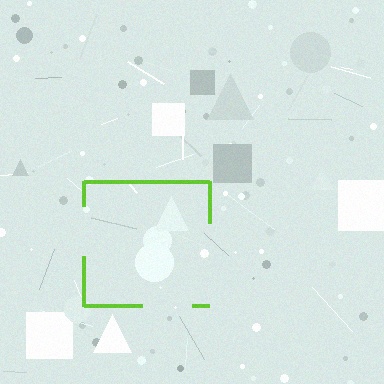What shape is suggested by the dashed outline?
The dashed outline suggests a square.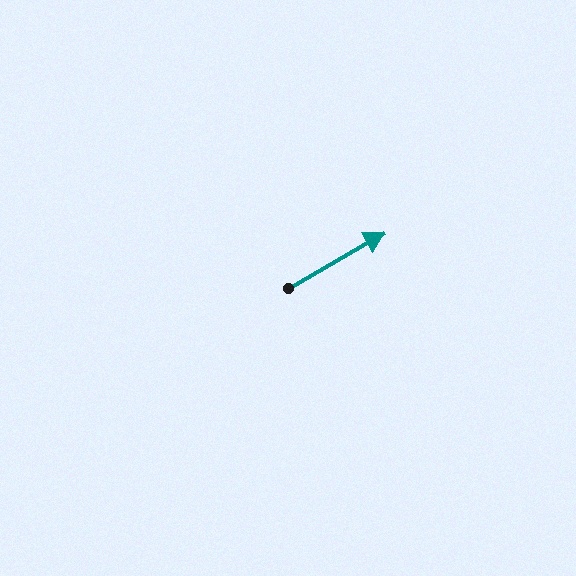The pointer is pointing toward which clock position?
Roughly 2 o'clock.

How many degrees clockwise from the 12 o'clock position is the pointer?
Approximately 60 degrees.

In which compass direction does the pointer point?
Northeast.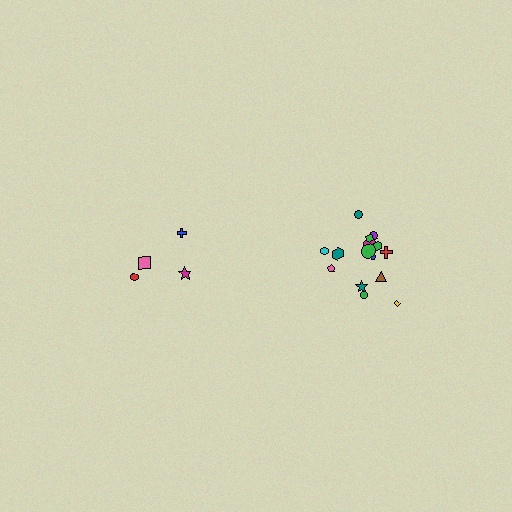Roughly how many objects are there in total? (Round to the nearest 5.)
Roughly 20 objects in total.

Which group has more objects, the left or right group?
The right group.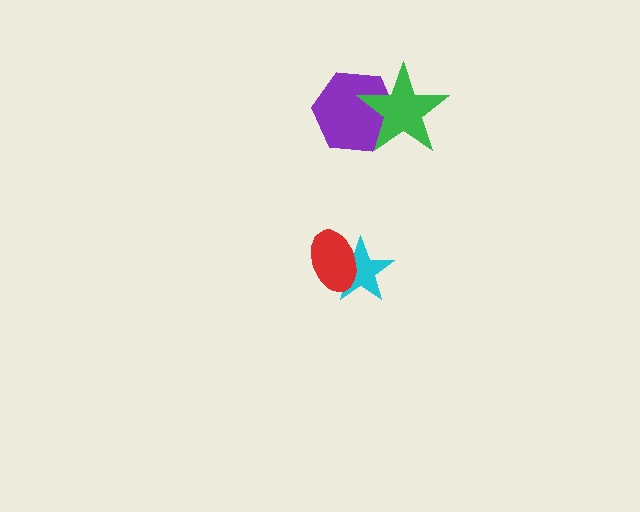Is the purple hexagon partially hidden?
Yes, it is partially covered by another shape.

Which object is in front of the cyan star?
The red ellipse is in front of the cyan star.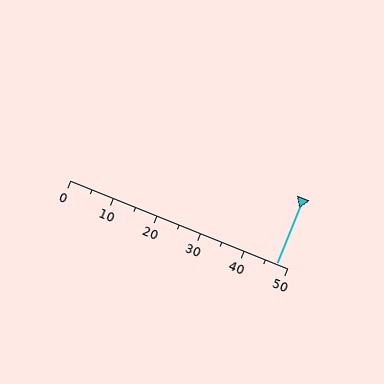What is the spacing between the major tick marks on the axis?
The major ticks are spaced 10 apart.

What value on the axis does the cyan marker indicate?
The marker indicates approximately 47.5.